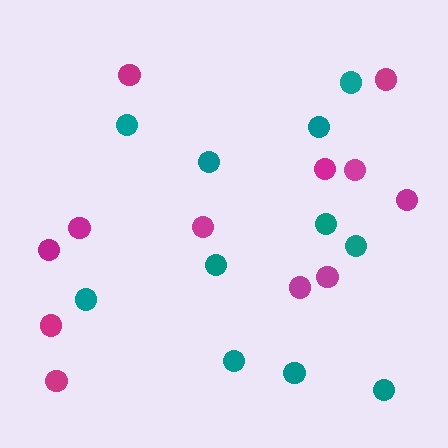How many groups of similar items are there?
There are 2 groups: one group of teal circles (11) and one group of magenta circles (12).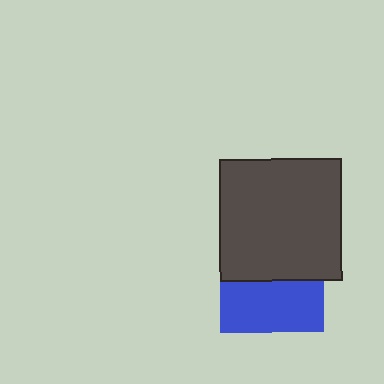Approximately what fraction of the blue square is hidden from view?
Roughly 50% of the blue square is hidden behind the dark gray square.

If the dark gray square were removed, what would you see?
You would see the complete blue square.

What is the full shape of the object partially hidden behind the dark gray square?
The partially hidden object is a blue square.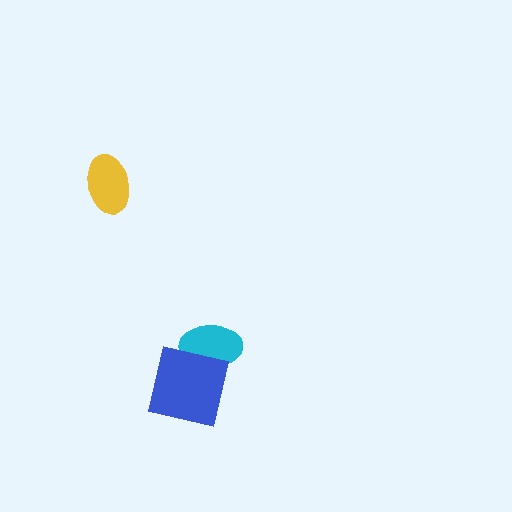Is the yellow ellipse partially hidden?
No, no other shape covers it.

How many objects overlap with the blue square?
1 object overlaps with the blue square.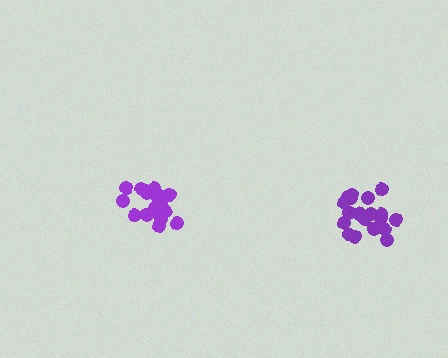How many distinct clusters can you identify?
There are 2 distinct clusters.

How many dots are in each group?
Group 1: 20 dots, Group 2: 20 dots (40 total).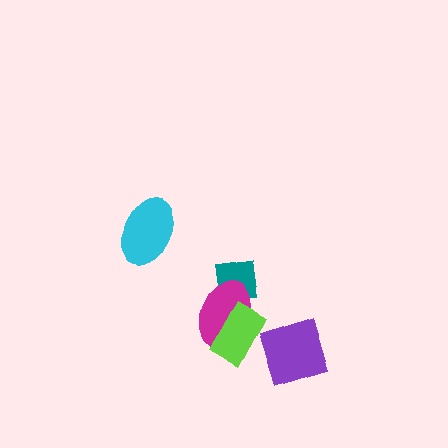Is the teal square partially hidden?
Yes, it is partially covered by another shape.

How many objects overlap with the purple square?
0 objects overlap with the purple square.